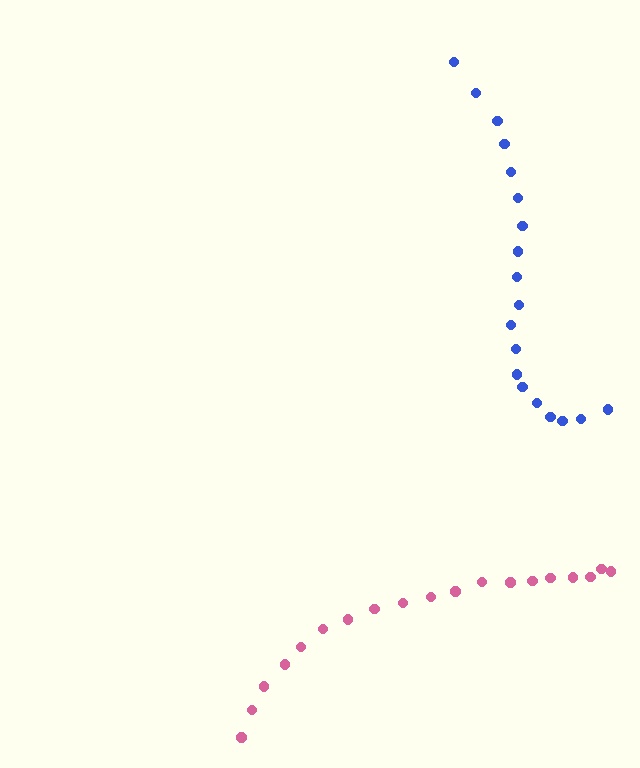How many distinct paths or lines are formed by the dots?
There are 2 distinct paths.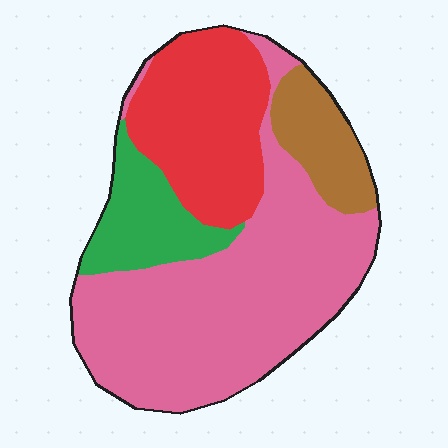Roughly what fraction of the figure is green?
Green covers roughly 15% of the figure.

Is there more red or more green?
Red.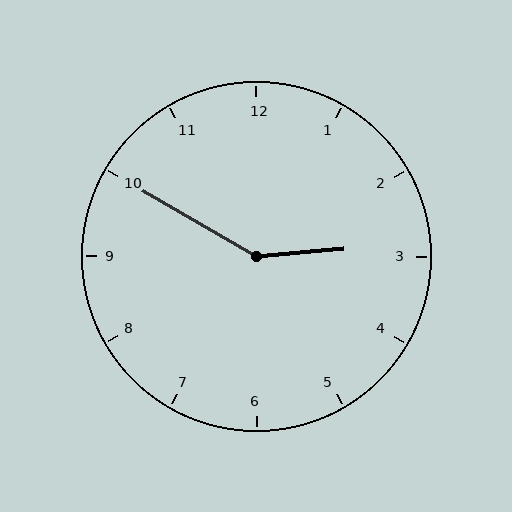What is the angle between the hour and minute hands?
Approximately 145 degrees.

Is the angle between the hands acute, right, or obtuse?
It is obtuse.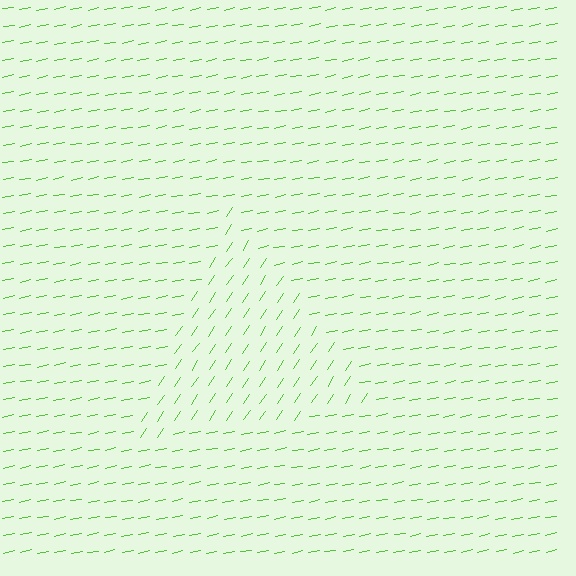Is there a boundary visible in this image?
Yes, there is a texture boundary formed by a change in line orientation.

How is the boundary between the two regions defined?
The boundary is defined purely by a change in line orientation (approximately 45 degrees difference). All lines are the same color and thickness.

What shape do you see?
I see a triangle.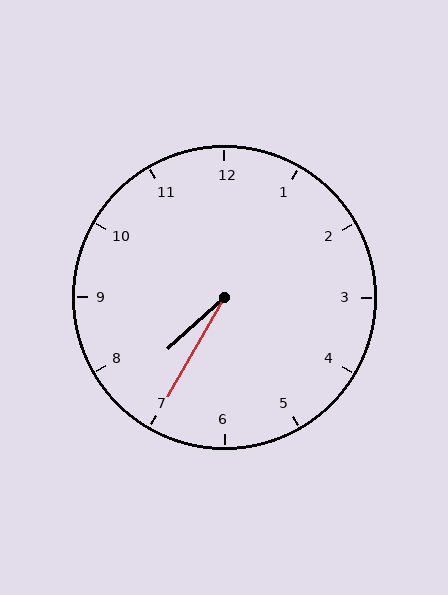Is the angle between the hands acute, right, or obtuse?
It is acute.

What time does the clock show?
7:35.